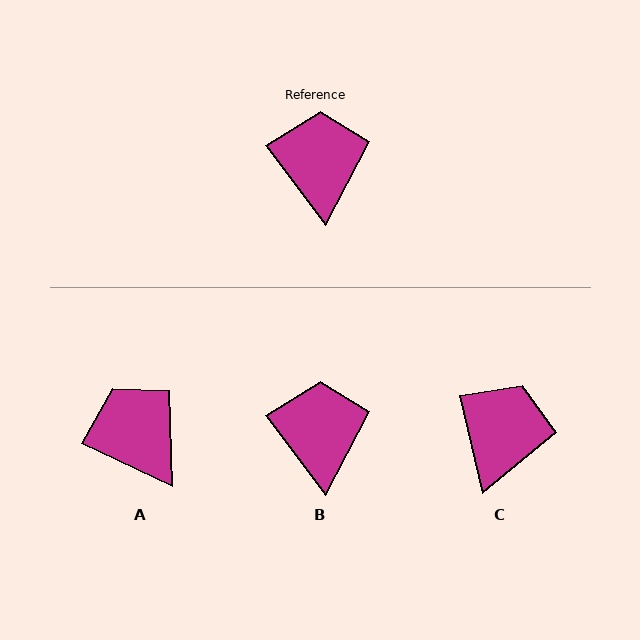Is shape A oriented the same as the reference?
No, it is off by about 29 degrees.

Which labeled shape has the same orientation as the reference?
B.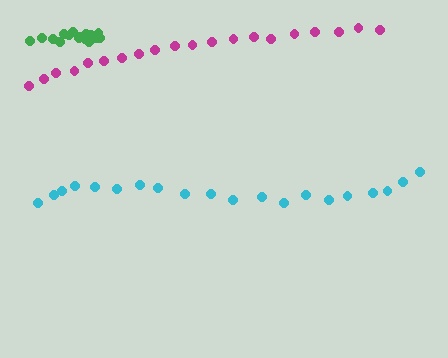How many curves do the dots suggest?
There are 3 distinct paths.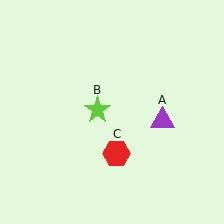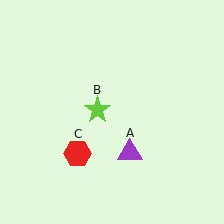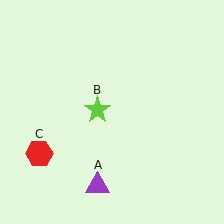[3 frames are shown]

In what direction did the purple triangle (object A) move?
The purple triangle (object A) moved down and to the left.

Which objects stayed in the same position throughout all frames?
Lime star (object B) remained stationary.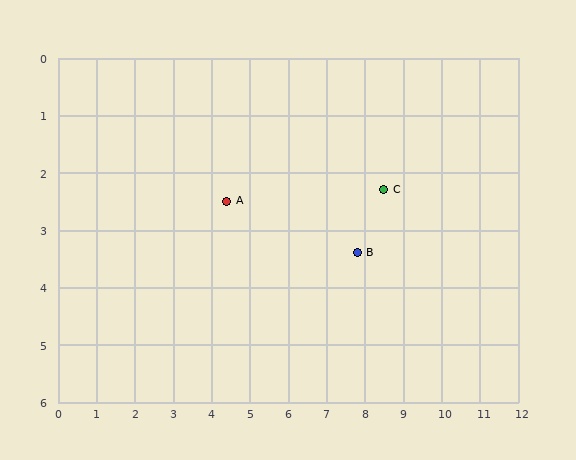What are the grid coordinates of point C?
Point C is at approximately (8.5, 2.3).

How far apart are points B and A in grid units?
Points B and A are about 3.5 grid units apart.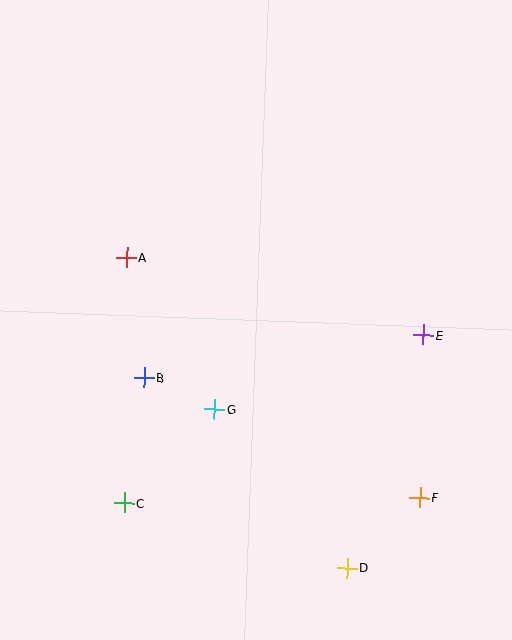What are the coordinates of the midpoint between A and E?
The midpoint between A and E is at (275, 296).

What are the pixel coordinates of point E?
Point E is at (423, 335).